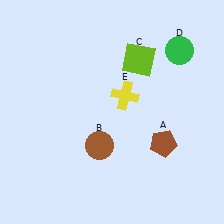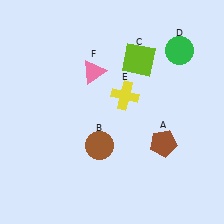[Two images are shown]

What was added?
A pink triangle (F) was added in Image 2.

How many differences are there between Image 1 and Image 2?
There is 1 difference between the two images.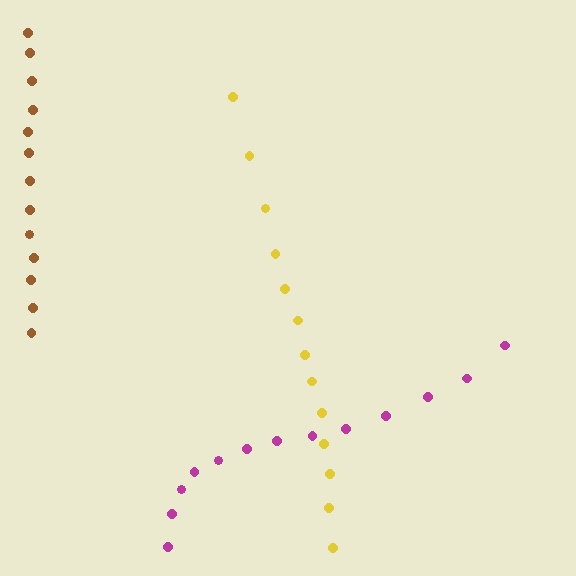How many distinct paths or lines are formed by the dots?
There are 3 distinct paths.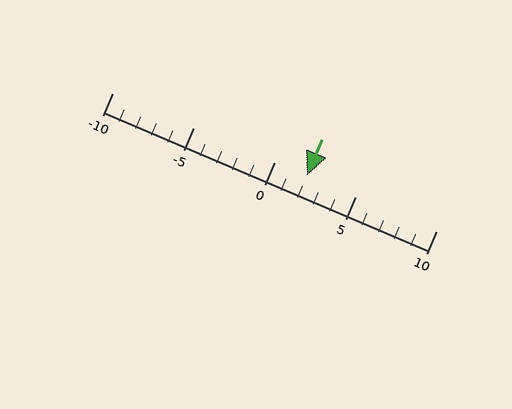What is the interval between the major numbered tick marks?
The major tick marks are spaced 5 units apart.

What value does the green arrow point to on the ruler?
The green arrow points to approximately 2.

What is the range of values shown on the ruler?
The ruler shows values from -10 to 10.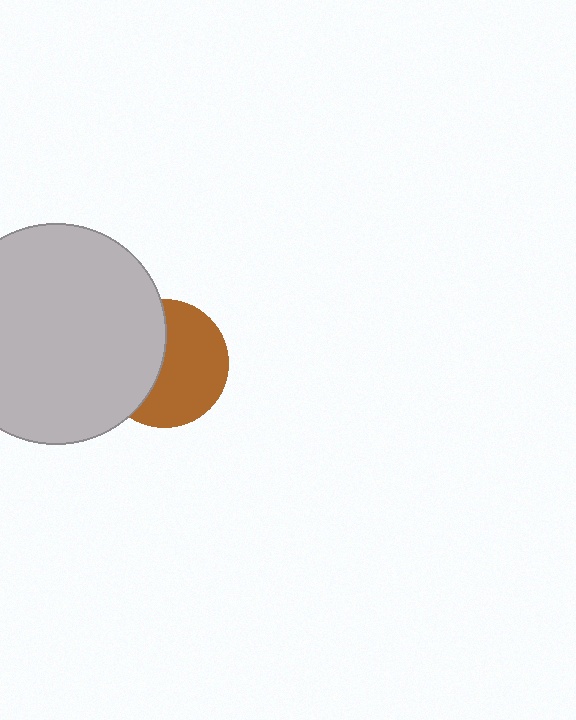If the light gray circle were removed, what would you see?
You would see the complete brown circle.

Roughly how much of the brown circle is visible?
About half of it is visible (roughly 58%).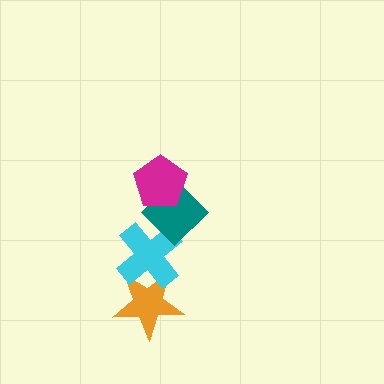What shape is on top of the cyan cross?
The teal diamond is on top of the cyan cross.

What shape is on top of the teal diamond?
The magenta pentagon is on top of the teal diamond.